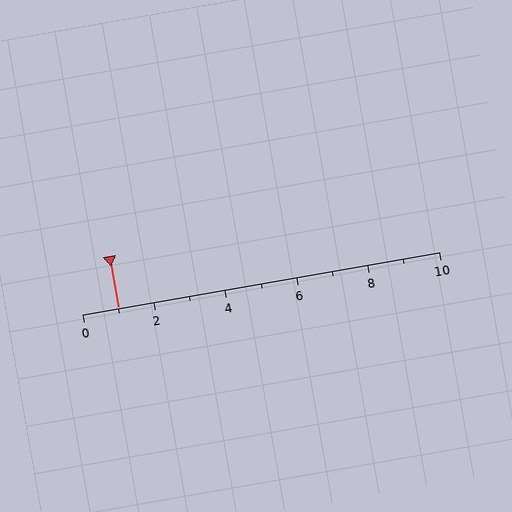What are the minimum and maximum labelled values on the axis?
The axis runs from 0 to 10.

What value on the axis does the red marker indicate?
The marker indicates approximately 1.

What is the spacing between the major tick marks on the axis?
The major ticks are spaced 2 apart.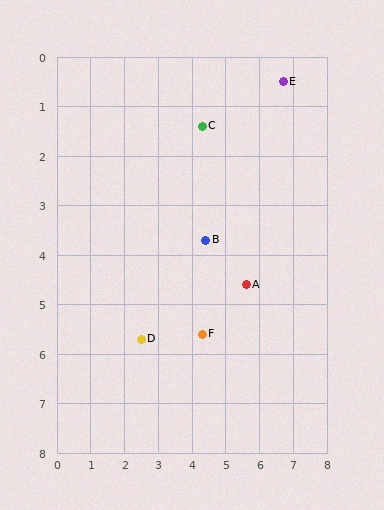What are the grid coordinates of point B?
Point B is at approximately (4.4, 3.7).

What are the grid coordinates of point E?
Point E is at approximately (6.7, 0.5).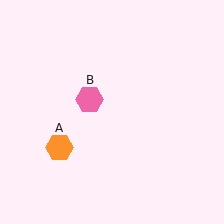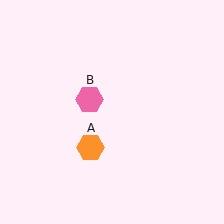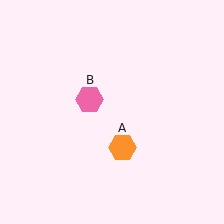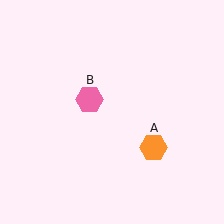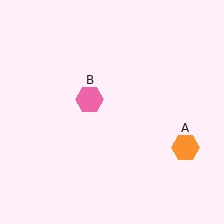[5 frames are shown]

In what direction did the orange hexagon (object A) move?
The orange hexagon (object A) moved right.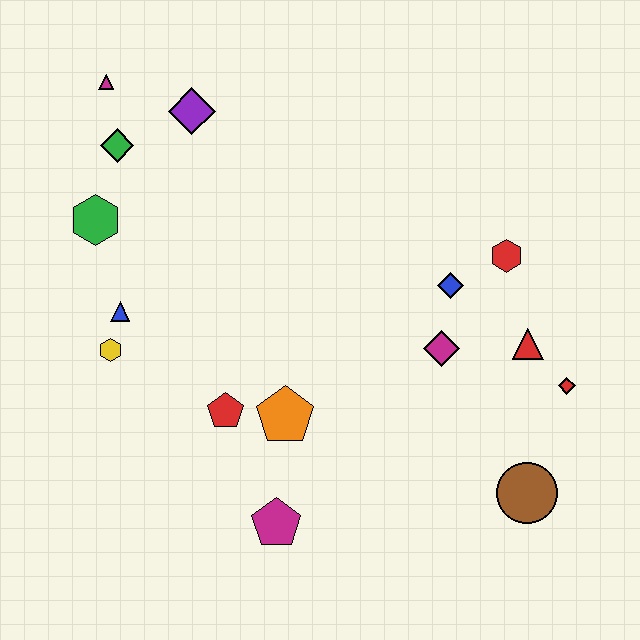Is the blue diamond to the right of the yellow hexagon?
Yes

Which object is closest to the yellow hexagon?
The blue triangle is closest to the yellow hexagon.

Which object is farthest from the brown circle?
The magenta triangle is farthest from the brown circle.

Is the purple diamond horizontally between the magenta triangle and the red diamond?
Yes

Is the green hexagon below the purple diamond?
Yes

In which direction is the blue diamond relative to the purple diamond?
The blue diamond is to the right of the purple diamond.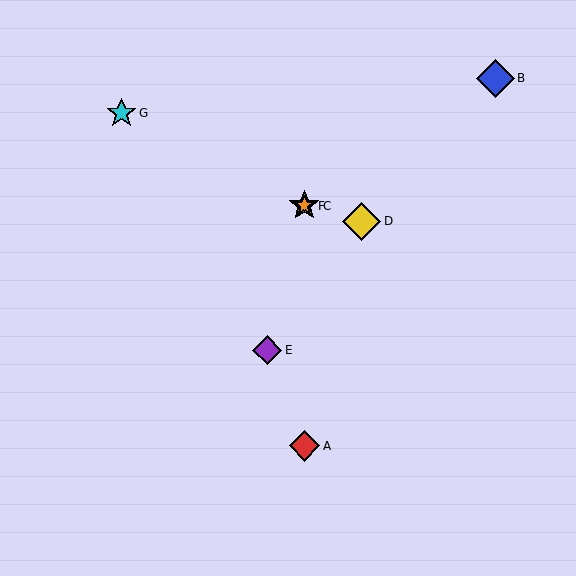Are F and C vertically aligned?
Yes, both are at x≈304.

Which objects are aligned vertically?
Objects A, C, F are aligned vertically.